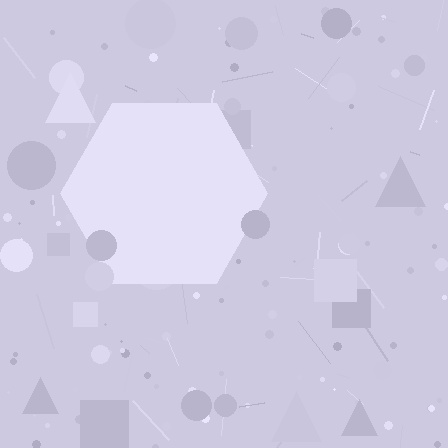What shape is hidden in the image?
A hexagon is hidden in the image.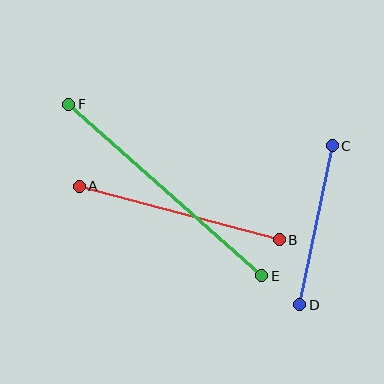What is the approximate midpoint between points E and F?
The midpoint is at approximately (165, 190) pixels.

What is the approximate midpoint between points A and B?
The midpoint is at approximately (179, 213) pixels.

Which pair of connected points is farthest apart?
Points E and F are farthest apart.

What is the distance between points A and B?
The distance is approximately 207 pixels.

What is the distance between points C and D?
The distance is approximately 162 pixels.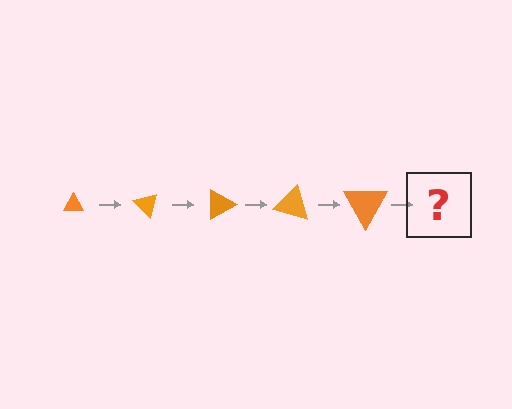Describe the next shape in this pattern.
It should be a triangle, larger than the previous one and rotated 225 degrees from the start.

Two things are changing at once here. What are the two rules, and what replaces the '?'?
The two rules are that the triangle grows larger each step and it rotates 45 degrees each step. The '?' should be a triangle, larger than the previous one and rotated 225 degrees from the start.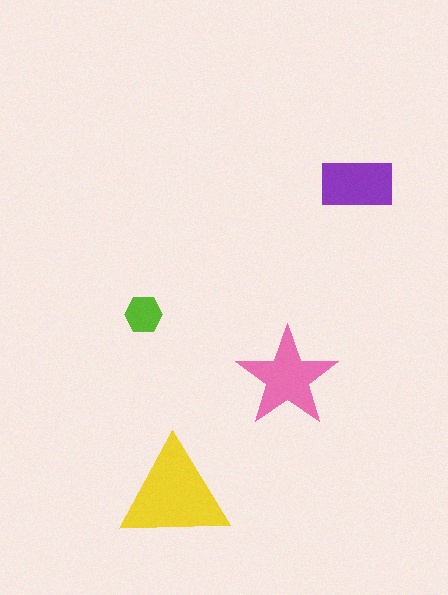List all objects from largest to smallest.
The yellow triangle, the pink star, the purple rectangle, the lime hexagon.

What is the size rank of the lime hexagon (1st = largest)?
4th.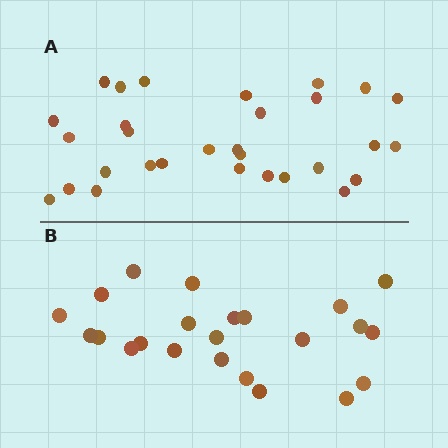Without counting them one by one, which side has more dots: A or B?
Region A (the top region) has more dots.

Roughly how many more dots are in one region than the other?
Region A has roughly 8 or so more dots than region B.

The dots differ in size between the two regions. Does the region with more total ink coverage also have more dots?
No. Region B has more total ink coverage because its dots are larger, but region A actually contains more individual dots. Total area can be misleading — the number of items is what matters here.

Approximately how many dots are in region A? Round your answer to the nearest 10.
About 30 dots.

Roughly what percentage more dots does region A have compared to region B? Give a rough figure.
About 30% more.